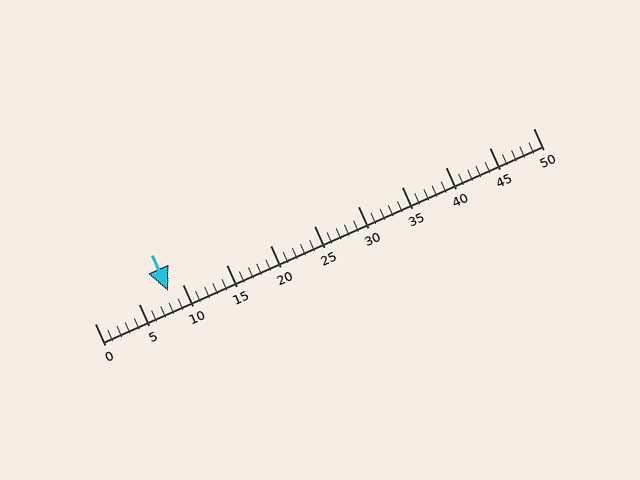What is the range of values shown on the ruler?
The ruler shows values from 0 to 50.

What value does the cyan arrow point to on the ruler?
The cyan arrow points to approximately 8.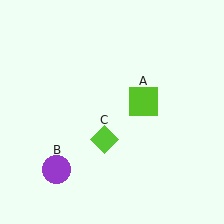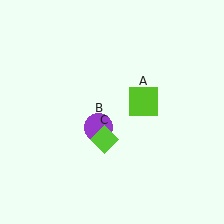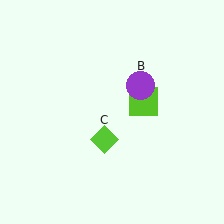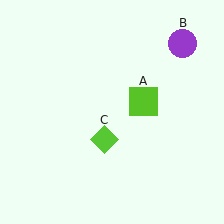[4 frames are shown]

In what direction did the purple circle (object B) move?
The purple circle (object B) moved up and to the right.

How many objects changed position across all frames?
1 object changed position: purple circle (object B).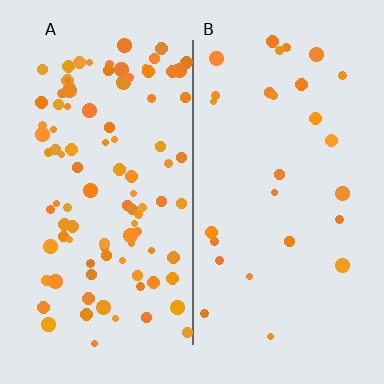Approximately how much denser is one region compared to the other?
Approximately 3.6× — region A over region B.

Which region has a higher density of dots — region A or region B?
A (the left).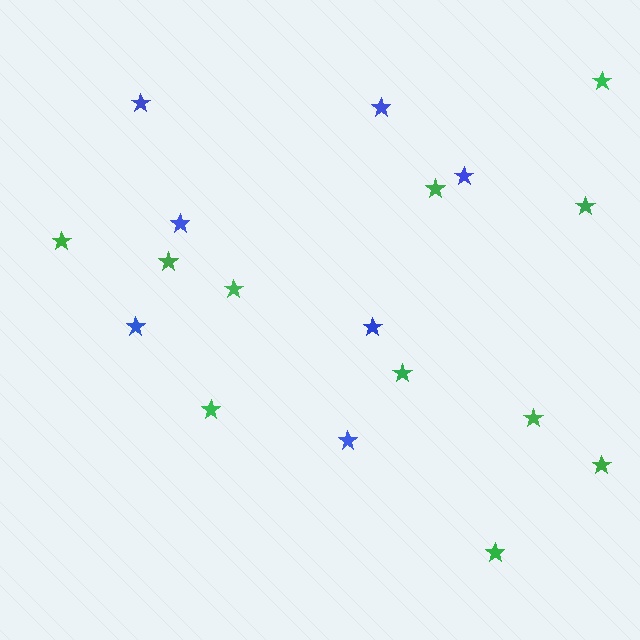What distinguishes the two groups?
There are 2 groups: one group of blue stars (7) and one group of green stars (11).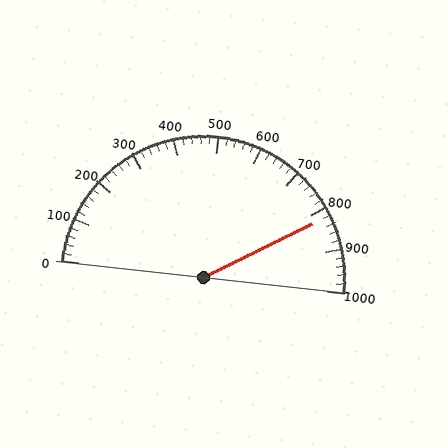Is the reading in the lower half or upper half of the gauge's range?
The reading is in the upper half of the range (0 to 1000).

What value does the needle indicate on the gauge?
The needle indicates approximately 820.